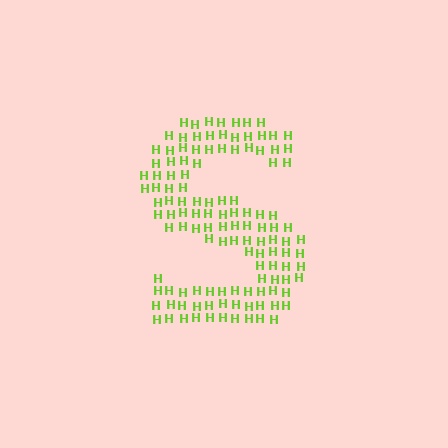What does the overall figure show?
The overall figure shows the letter S.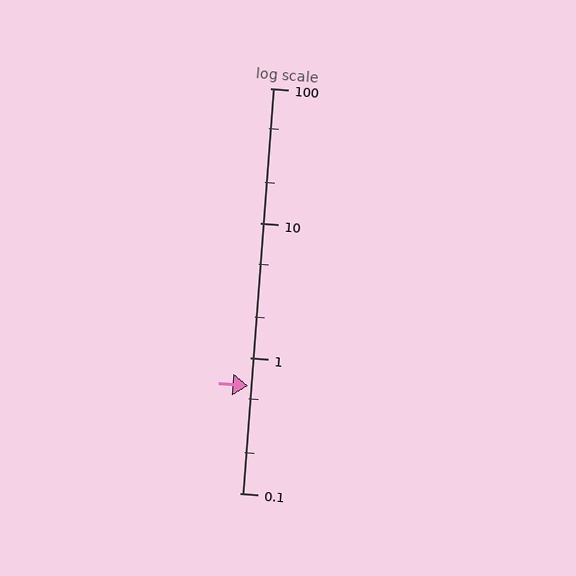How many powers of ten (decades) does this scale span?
The scale spans 3 decades, from 0.1 to 100.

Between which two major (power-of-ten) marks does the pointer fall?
The pointer is between 0.1 and 1.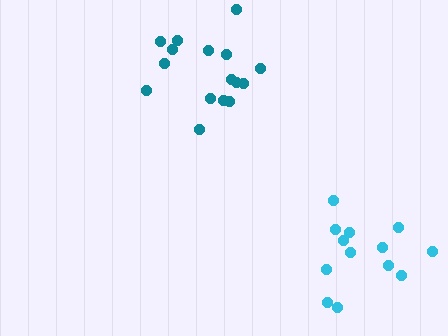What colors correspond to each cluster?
The clusters are colored: cyan, teal.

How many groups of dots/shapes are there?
There are 2 groups.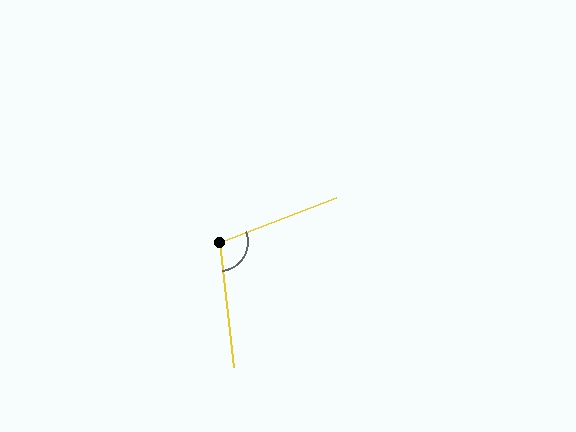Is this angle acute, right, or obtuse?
It is obtuse.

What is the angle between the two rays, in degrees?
Approximately 104 degrees.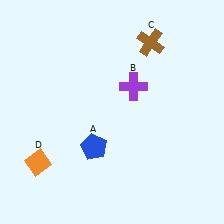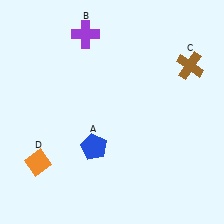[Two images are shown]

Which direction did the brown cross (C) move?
The brown cross (C) moved right.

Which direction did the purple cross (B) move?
The purple cross (B) moved up.